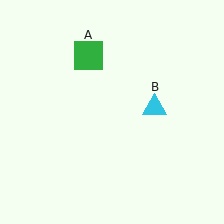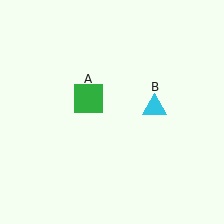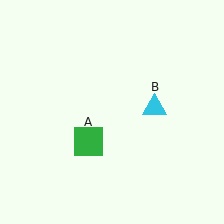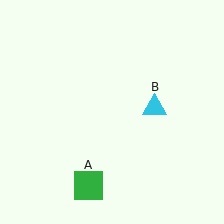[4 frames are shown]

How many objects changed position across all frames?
1 object changed position: green square (object A).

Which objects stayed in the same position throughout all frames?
Cyan triangle (object B) remained stationary.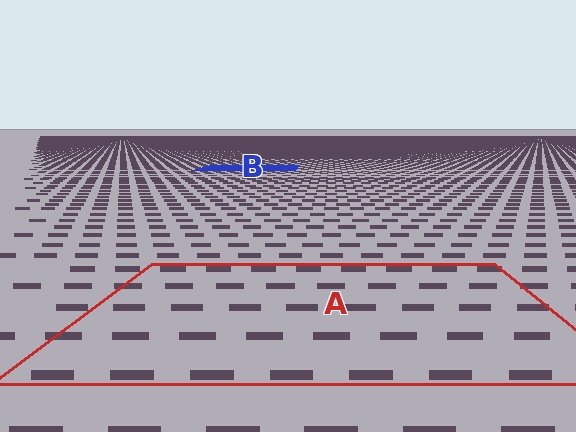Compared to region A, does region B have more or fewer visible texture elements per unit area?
Region B has more texture elements per unit area — they are packed more densely because it is farther away.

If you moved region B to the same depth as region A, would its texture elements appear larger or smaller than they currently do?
They would appear larger. At a closer depth, the same texture elements are projected at a bigger on-screen size.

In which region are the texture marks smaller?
The texture marks are smaller in region B, because it is farther away.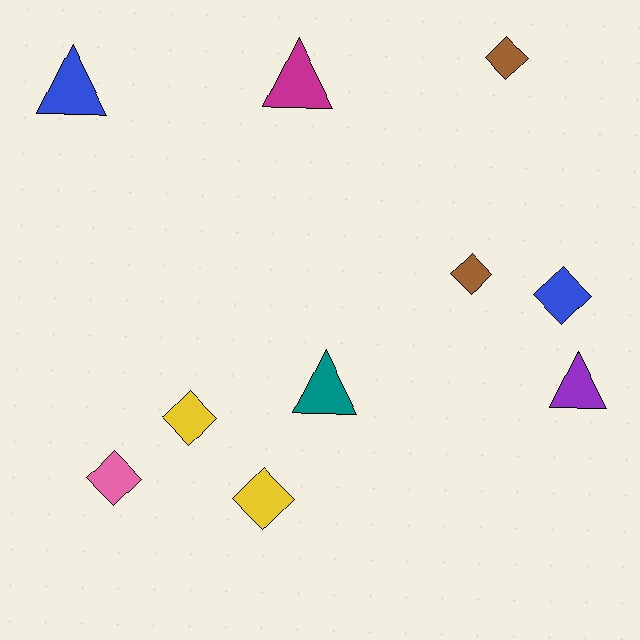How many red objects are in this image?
There are no red objects.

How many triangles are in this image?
There are 4 triangles.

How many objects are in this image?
There are 10 objects.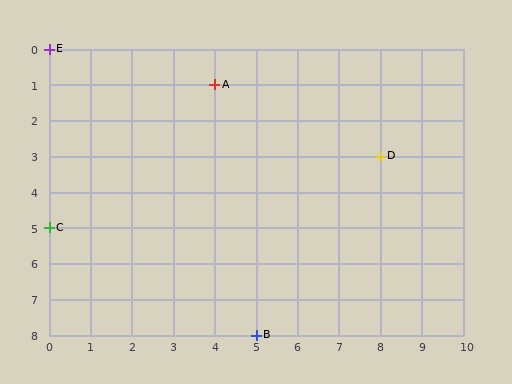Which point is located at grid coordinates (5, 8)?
Point B is at (5, 8).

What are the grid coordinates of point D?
Point D is at grid coordinates (8, 3).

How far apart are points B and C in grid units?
Points B and C are 5 columns and 3 rows apart (about 5.8 grid units diagonally).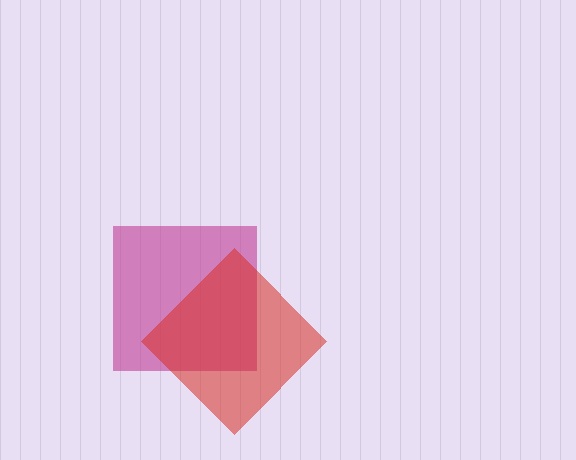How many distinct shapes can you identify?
There are 2 distinct shapes: a magenta square, a red diamond.